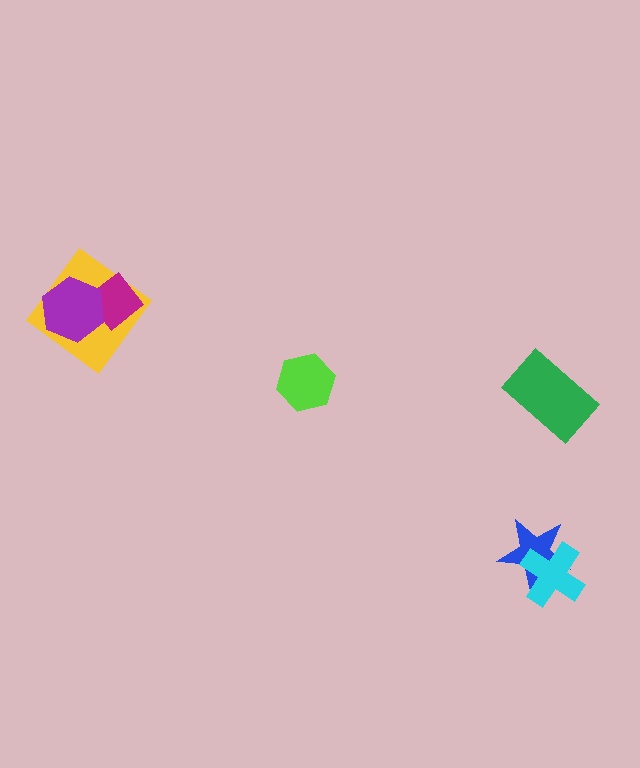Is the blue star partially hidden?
Yes, it is partially covered by another shape.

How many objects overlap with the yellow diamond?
2 objects overlap with the yellow diamond.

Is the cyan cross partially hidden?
No, no other shape covers it.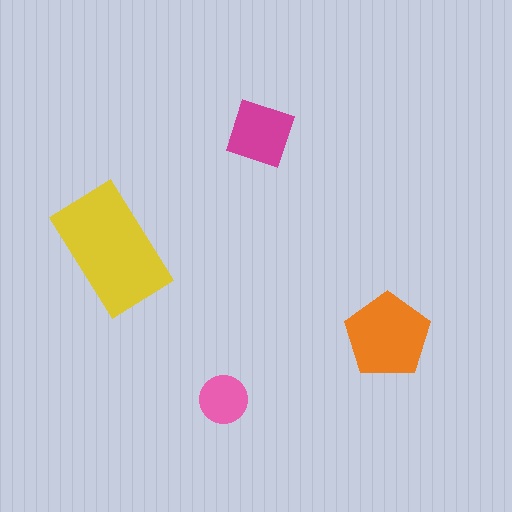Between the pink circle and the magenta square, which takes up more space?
The magenta square.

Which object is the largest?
The yellow rectangle.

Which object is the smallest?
The pink circle.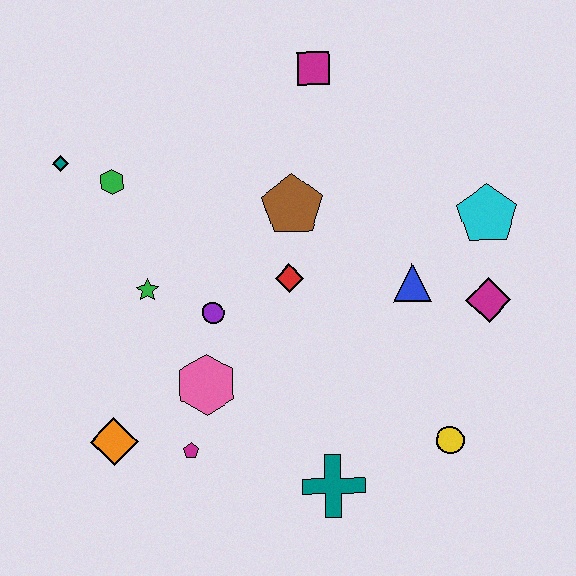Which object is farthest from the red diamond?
The teal diamond is farthest from the red diamond.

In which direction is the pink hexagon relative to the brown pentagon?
The pink hexagon is below the brown pentagon.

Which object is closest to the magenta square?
The brown pentagon is closest to the magenta square.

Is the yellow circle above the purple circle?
No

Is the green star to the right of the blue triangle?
No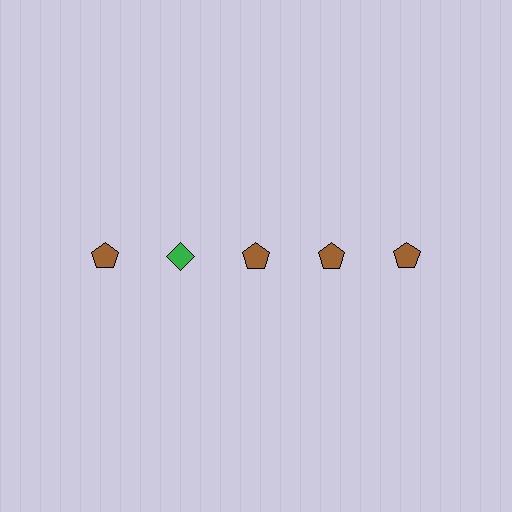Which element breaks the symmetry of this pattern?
The green diamond in the top row, second from left column breaks the symmetry. All other shapes are brown pentagons.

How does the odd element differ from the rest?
It differs in both color (green instead of brown) and shape (diamond instead of pentagon).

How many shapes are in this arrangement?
There are 5 shapes arranged in a grid pattern.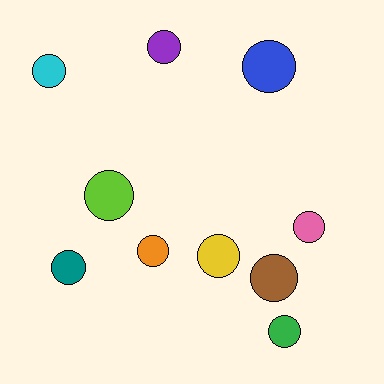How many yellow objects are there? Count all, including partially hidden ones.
There is 1 yellow object.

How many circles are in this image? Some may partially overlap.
There are 10 circles.